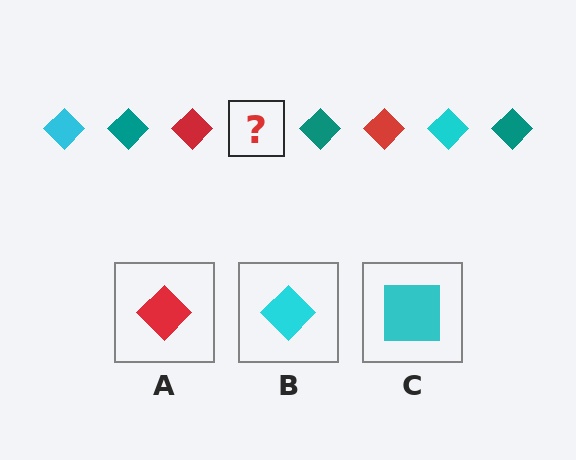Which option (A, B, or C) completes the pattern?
B.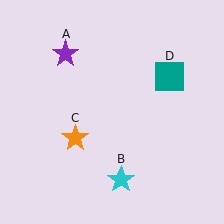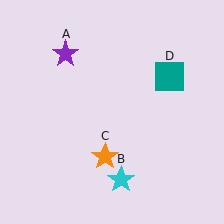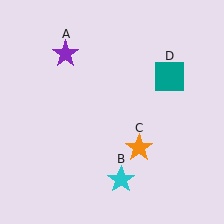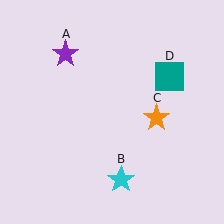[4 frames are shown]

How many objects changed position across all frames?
1 object changed position: orange star (object C).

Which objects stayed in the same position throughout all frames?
Purple star (object A) and cyan star (object B) and teal square (object D) remained stationary.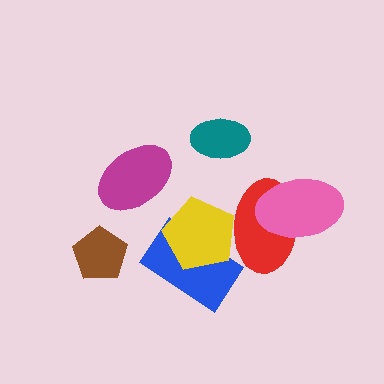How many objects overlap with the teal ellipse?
0 objects overlap with the teal ellipse.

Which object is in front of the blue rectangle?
The yellow pentagon is in front of the blue rectangle.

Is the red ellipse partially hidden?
Yes, it is partially covered by another shape.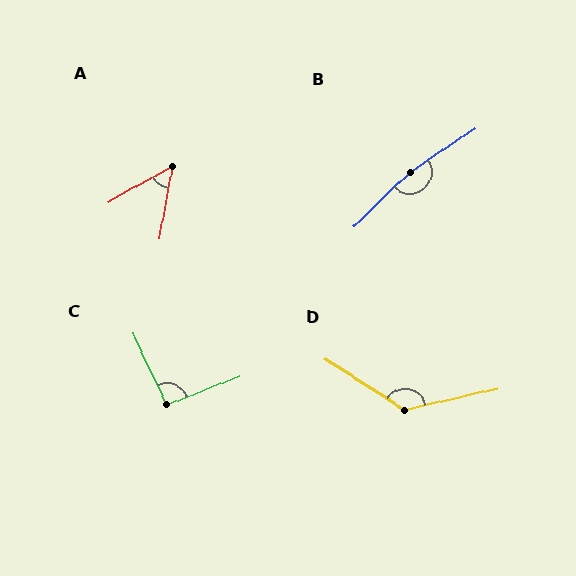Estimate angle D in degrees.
Approximately 135 degrees.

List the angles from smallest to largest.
A (51°), C (93°), D (135°), B (170°).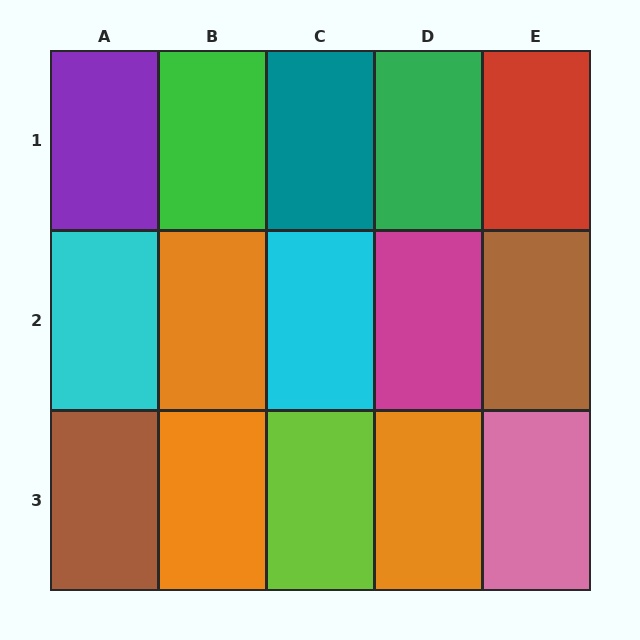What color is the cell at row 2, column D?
Magenta.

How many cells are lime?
1 cell is lime.